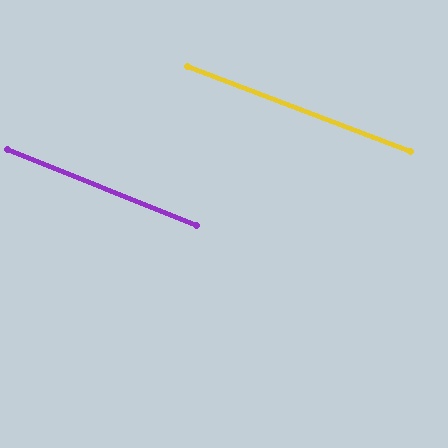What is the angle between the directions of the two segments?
Approximately 1 degree.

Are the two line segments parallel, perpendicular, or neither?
Parallel — their directions differ by only 1.0°.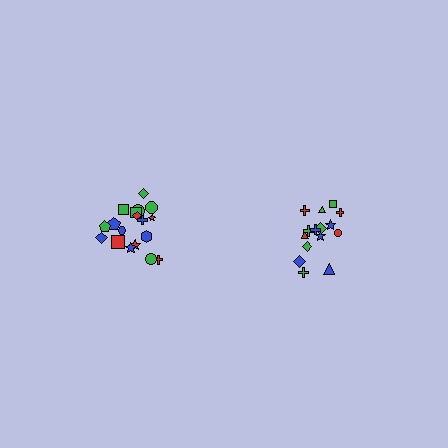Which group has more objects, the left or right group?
The left group.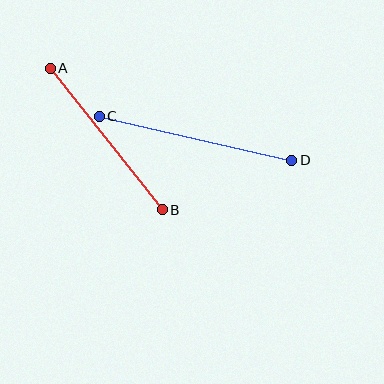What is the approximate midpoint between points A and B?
The midpoint is at approximately (106, 139) pixels.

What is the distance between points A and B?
The distance is approximately 181 pixels.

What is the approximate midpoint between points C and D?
The midpoint is at approximately (196, 138) pixels.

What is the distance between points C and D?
The distance is approximately 198 pixels.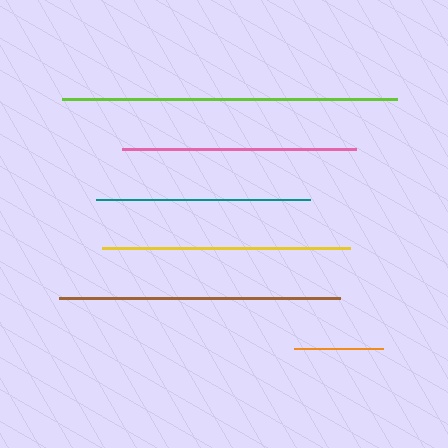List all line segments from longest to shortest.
From longest to shortest: lime, brown, yellow, pink, teal, orange.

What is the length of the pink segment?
The pink segment is approximately 234 pixels long.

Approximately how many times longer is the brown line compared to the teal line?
The brown line is approximately 1.3 times the length of the teal line.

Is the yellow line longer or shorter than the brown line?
The brown line is longer than the yellow line.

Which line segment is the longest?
The lime line is the longest at approximately 335 pixels.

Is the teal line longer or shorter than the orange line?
The teal line is longer than the orange line.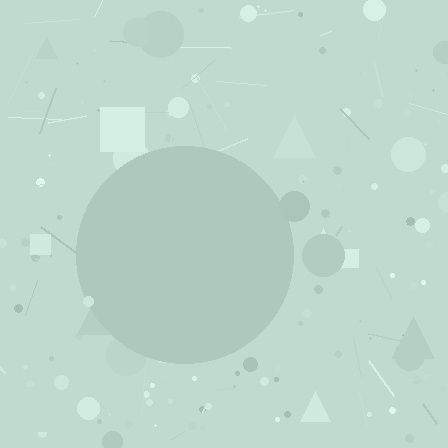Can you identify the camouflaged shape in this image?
The camouflaged shape is a circle.